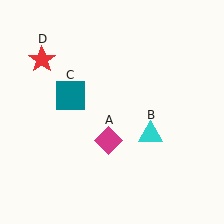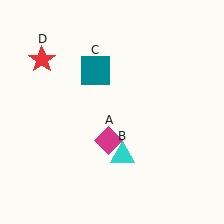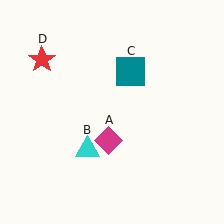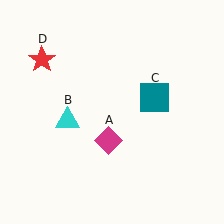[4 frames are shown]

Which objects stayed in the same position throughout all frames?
Magenta diamond (object A) and red star (object D) remained stationary.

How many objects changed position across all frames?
2 objects changed position: cyan triangle (object B), teal square (object C).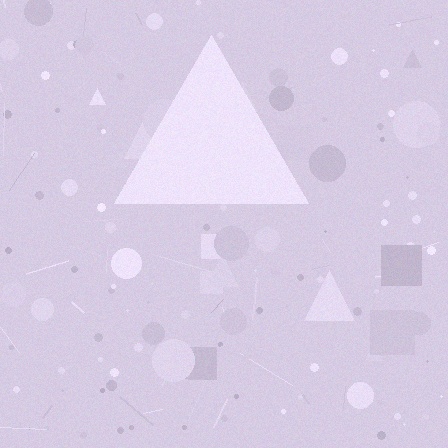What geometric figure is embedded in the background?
A triangle is embedded in the background.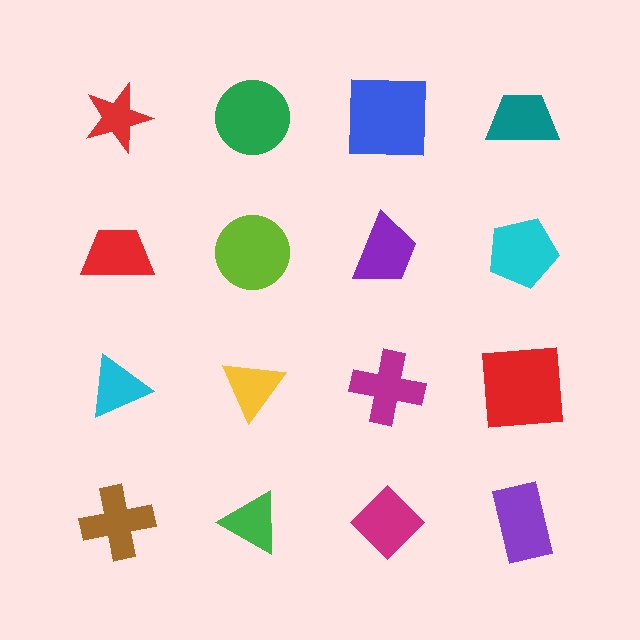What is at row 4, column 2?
A green triangle.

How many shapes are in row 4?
4 shapes.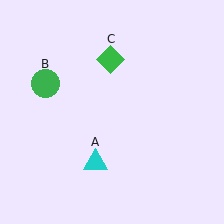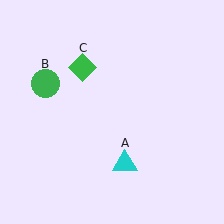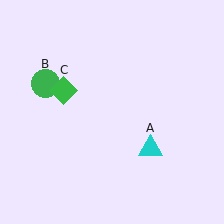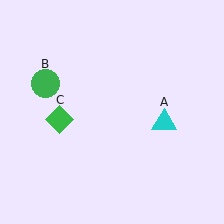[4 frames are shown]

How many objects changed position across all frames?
2 objects changed position: cyan triangle (object A), green diamond (object C).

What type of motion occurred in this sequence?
The cyan triangle (object A), green diamond (object C) rotated counterclockwise around the center of the scene.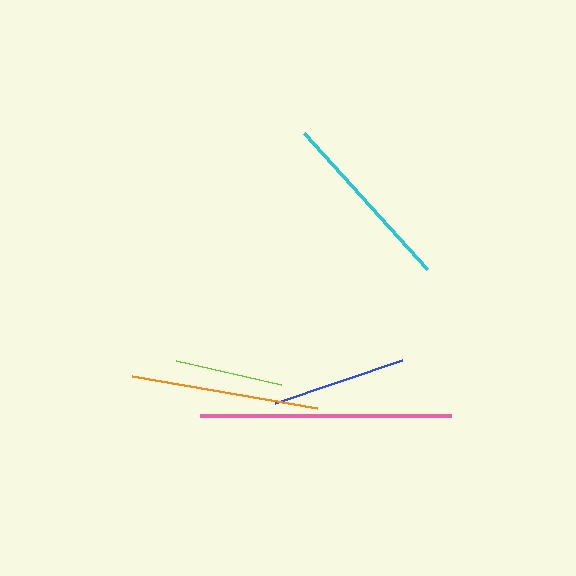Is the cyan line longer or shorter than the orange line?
The orange line is longer than the cyan line.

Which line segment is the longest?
The pink line is the longest at approximately 251 pixels.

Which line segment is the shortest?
The lime line is the shortest at approximately 109 pixels.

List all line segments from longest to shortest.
From longest to shortest: pink, orange, cyan, blue, lime.